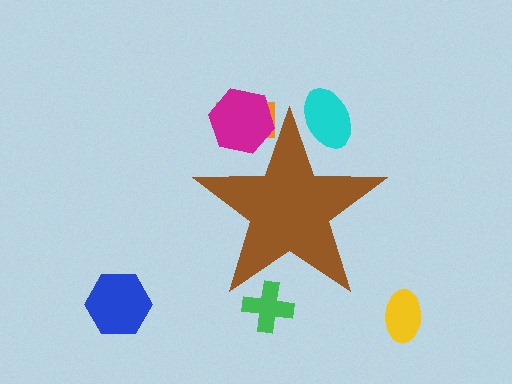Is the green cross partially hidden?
Yes, the green cross is partially hidden behind the brown star.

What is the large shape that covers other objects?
A brown star.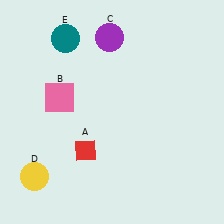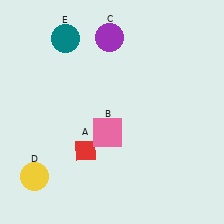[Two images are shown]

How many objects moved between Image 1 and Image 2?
1 object moved between the two images.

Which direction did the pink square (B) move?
The pink square (B) moved right.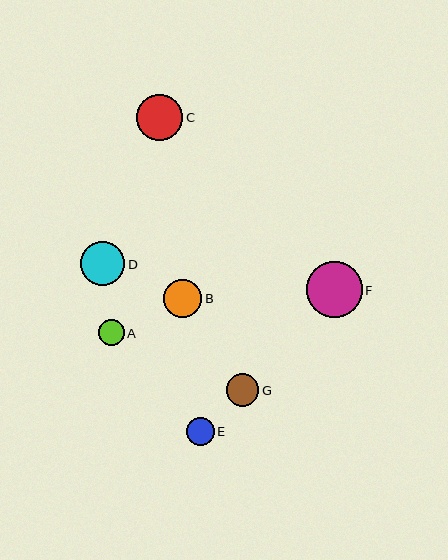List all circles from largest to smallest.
From largest to smallest: F, C, D, B, G, E, A.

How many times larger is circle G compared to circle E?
Circle G is approximately 1.2 times the size of circle E.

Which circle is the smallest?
Circle A is the smallest with a size of approximately 26 pixels.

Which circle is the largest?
Circle F is the largest with a size of approximately 55 pixels.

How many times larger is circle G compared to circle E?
Circle G is approximately 1.2 times the size of circle E.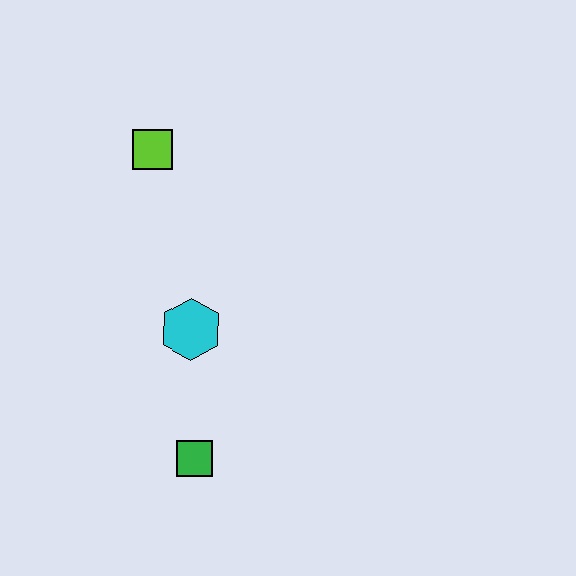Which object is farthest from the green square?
The lime square is farthest from the green square.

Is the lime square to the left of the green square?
Yes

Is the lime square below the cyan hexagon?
No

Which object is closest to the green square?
The cyan hexagon is closest to the green square.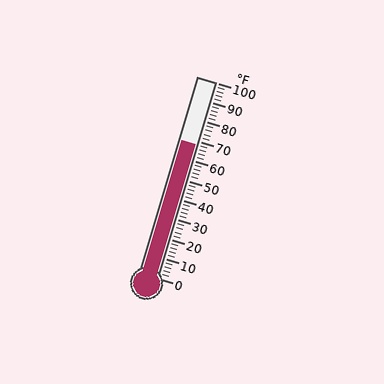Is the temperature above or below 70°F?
The temperature is below 70°F.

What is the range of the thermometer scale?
The thermometer scale ranges from 0°F to 100°F.